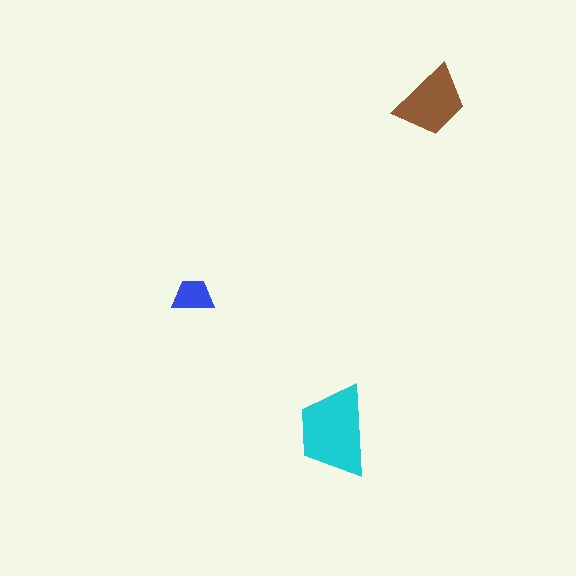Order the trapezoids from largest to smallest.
the cyan one, the brown one, the blue one.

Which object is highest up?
The brown trapezoid is topmost.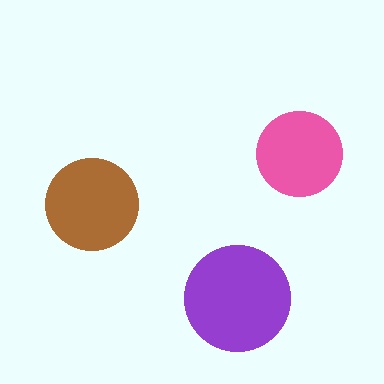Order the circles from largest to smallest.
the purple one, the brown one, the pink one.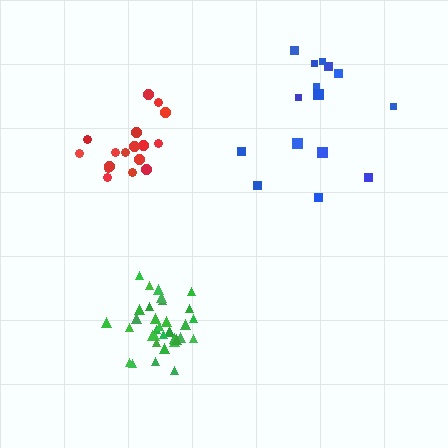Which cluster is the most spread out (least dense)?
Blue.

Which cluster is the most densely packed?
Green.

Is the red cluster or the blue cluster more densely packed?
Red.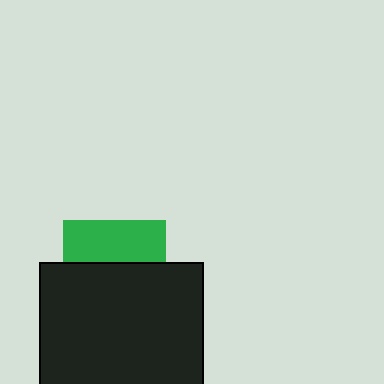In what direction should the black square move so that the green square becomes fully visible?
The black square should move down. That is the shortest direction to clear the overlap and leave the green square fully visible.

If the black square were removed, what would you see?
You would see the complete green square.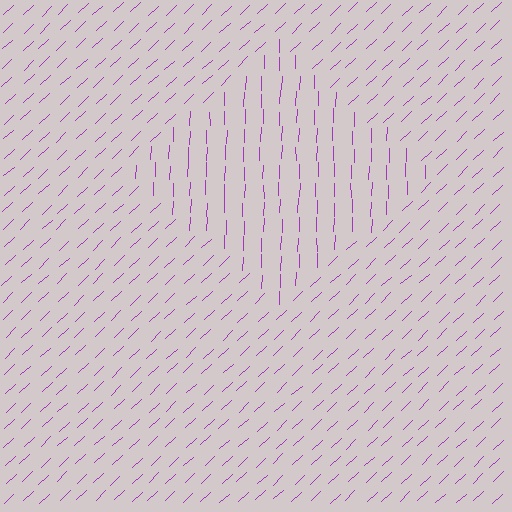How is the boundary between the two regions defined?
The boundary is defined purely by a change in line orientation (approximately 45 degrees difference). All lines are the same color and thickness.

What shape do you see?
I see a diamond.